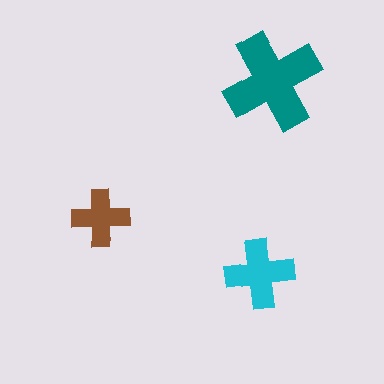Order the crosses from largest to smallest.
the teal one, the cyan one, the brown one.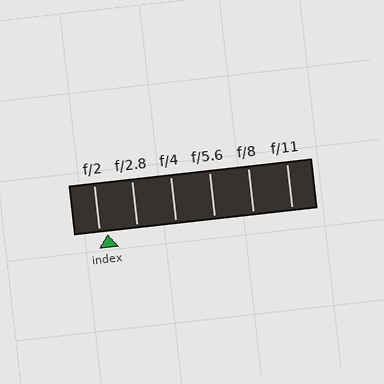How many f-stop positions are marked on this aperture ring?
There are 6 f-stop positions marked.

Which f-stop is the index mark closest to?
The index mark is closest to f/2.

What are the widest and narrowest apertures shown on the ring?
The widest aperture shown is f/2 and the narrowest is f/11.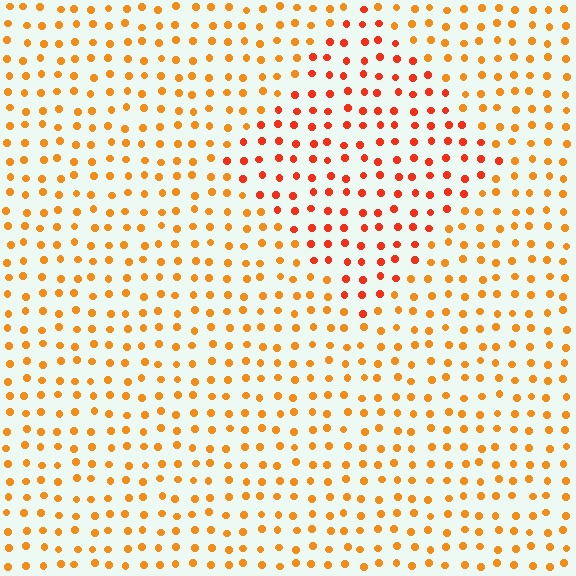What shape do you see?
I see a diamond.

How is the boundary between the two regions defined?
The boundary is defined purely by a slight shift in hue (about 26 degrees). Spacing, size, and orientation are identical on both sides.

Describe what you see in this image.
The image is filled with small orange elements in a uniform arrangement. A diamond-shaped region is visible where the elements are tinted to a slightly different hue, forming a subtle color boundary.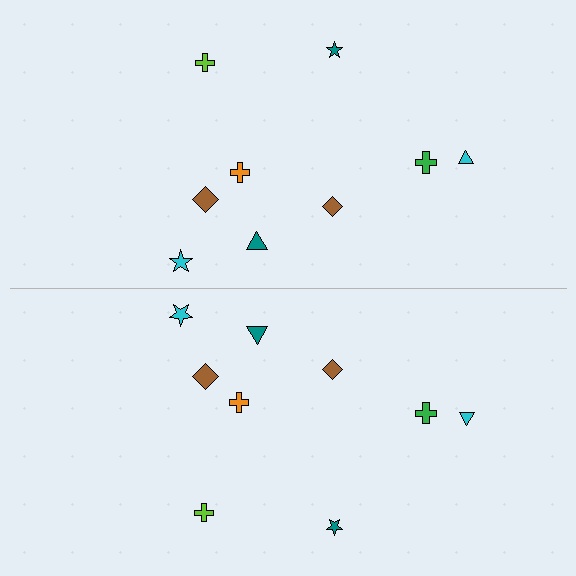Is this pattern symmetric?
Yes, this pattern has bilateral (reflection) symmetry.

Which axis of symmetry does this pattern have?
The pattern has a horizontal axis of symmetry running through the center of the image.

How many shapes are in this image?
There are 18 shapes in this image.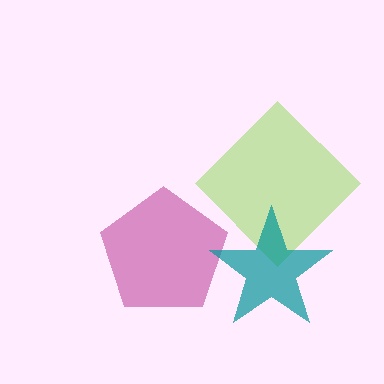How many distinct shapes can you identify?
There are 3 distinct shapes: a magenta pentagon, a lime diamond, a teal star.